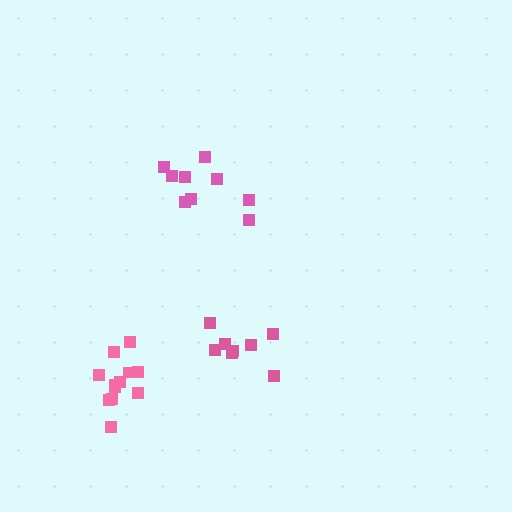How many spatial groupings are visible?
There are 3 spatial groupings.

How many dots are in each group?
Group 1: 9 dots, Group 2: 8 dots, Group 3: 12 dots (29 total).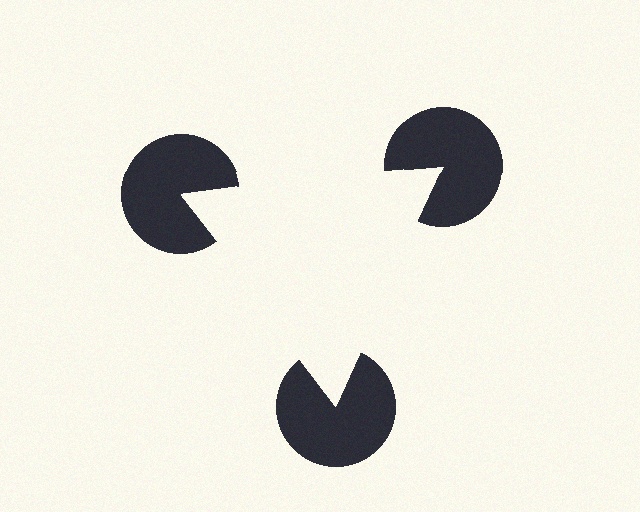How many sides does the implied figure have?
3 sides.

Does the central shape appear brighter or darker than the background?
It typically appears slightly brighter than the background, even though no actual brightness change is drawn.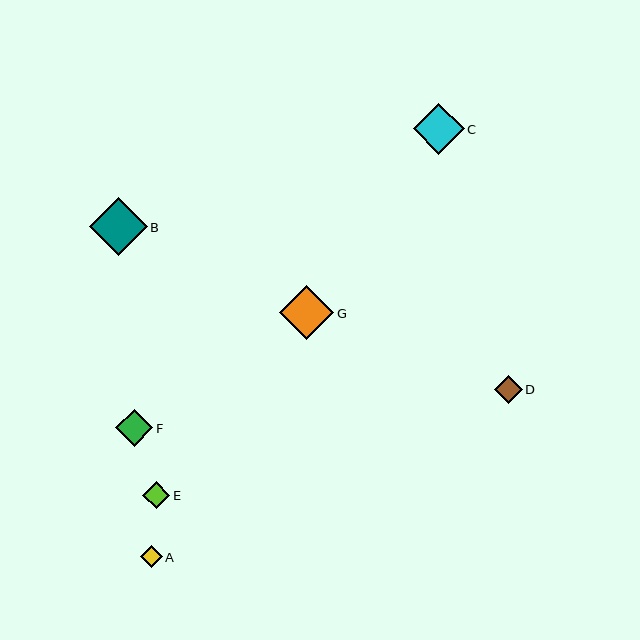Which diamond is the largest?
Diamond B is the largest with a size of approximately 58 pixels.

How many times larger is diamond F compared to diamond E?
Diamond F is approximately 1.4 times the size of diamond E.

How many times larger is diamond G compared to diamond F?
Diamond G is approximately 1.4 times the size of diamond F.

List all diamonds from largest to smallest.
From largest to smallest: B, G, C, F, D, E, A.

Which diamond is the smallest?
Diamond A is the smallest with a size of approximately 22 pixels.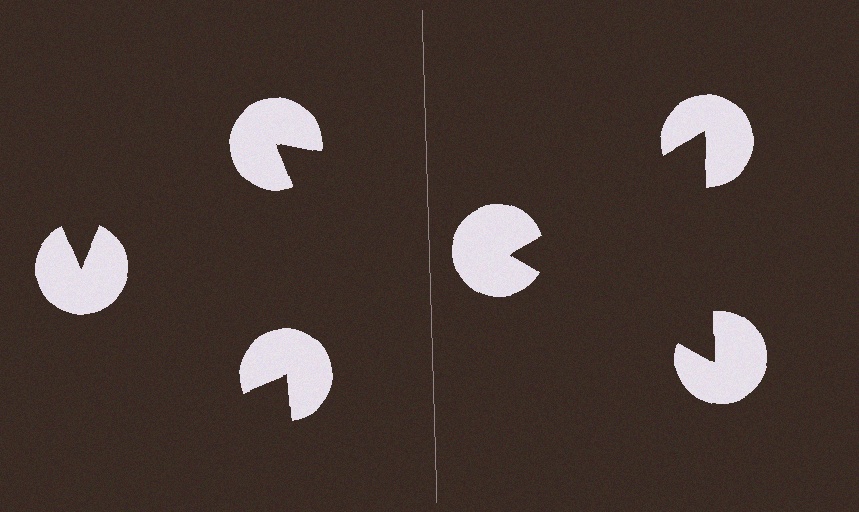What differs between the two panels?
The pac-man discs are positioned identically on both sides; only the wedge orientations differ. On the right they align to a triangle; on the left they are misaligned.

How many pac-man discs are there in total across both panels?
6 — 3 on each side.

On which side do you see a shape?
An illusory triangle appears on the right side. On the left side the wedge cuts are rotated, so no coherent shape forms.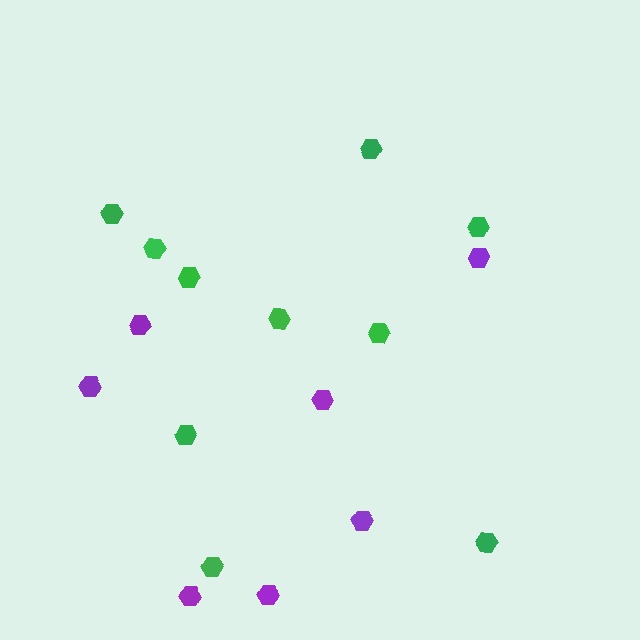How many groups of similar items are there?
There are 2 groups: one group of purple hexagons (7) and one group of green hexagons (10).